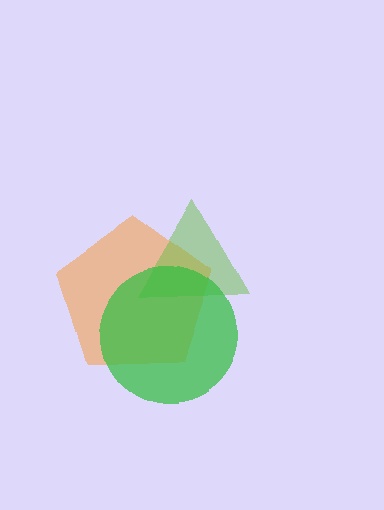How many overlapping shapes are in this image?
There are 3 overlapping shapes in the image.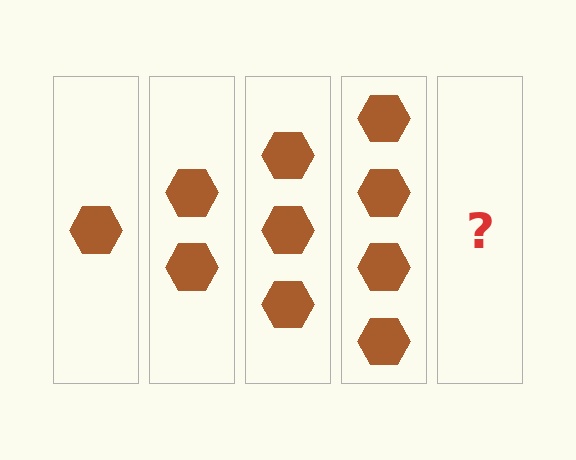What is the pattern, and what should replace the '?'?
The pattern is that each step adds one more hexagon. The '?' should be 5 hexagons.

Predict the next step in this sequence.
The next step is 5 hexagons.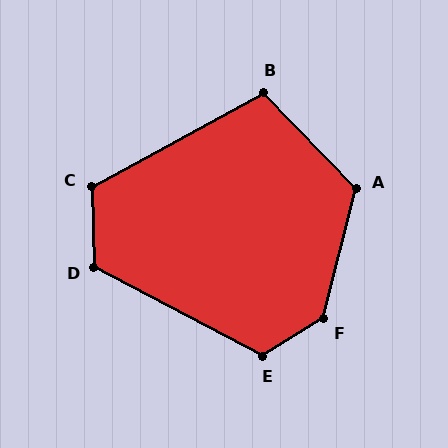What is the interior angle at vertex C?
Approximately 117 degrees (obtuse).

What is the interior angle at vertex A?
Approximately 122 degrees (obtuse).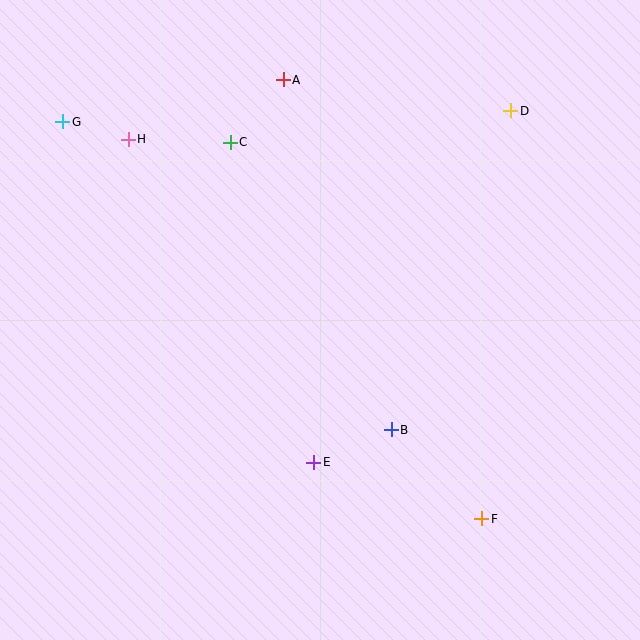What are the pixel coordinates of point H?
Point H is at (128, 139).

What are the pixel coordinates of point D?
Point D is at (511, 111).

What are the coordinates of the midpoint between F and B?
The midpoint between F and B is at (437, 474).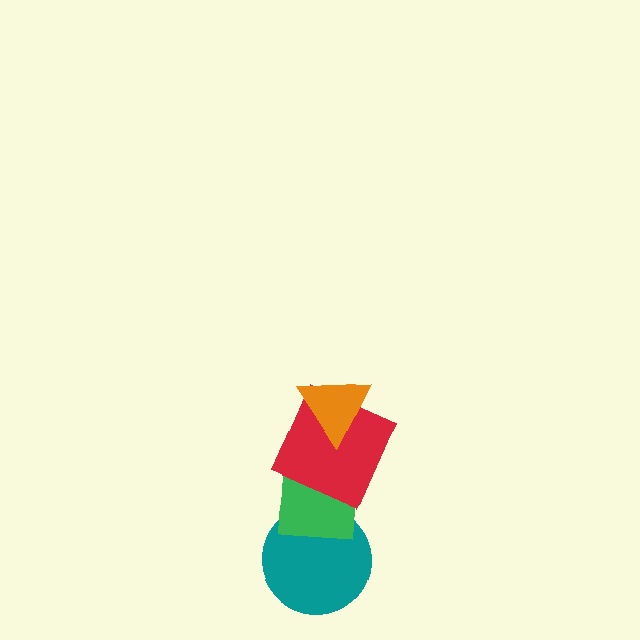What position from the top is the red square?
The red square is 2nd from the top.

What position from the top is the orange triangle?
The orange triangle is 1st from the top.